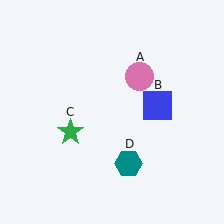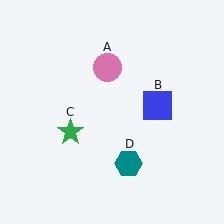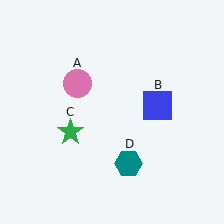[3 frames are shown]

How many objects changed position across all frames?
1 object changed position: pink circle (object A).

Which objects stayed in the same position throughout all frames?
Blue square (object B) and green star (object C) and teal hexagon (object D) remained stationary.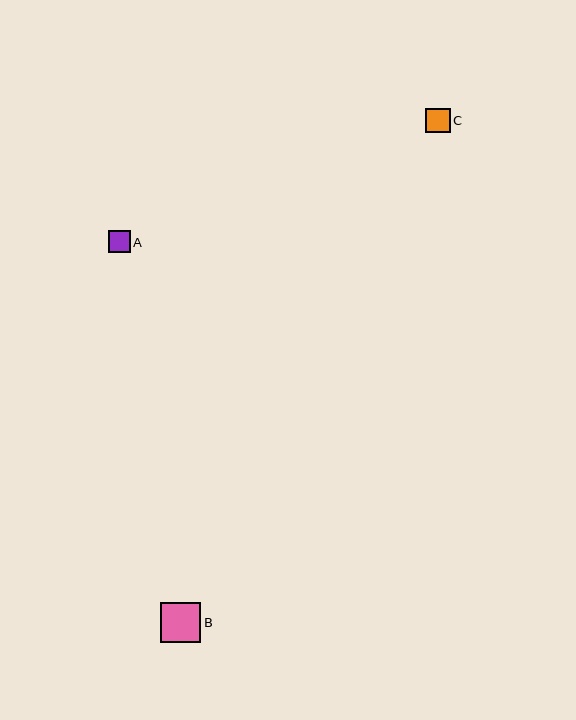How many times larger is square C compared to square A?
Square C is approximately 1.1 times the size of square A.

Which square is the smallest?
Square A is the smallest with a size of approximately 22 pixels.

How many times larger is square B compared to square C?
Square B is approximately 1.6 times the size of square C.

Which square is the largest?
Square B is the largest with a size of approximately 40 pixels.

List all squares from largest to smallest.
From largest to smallest: B, C, A.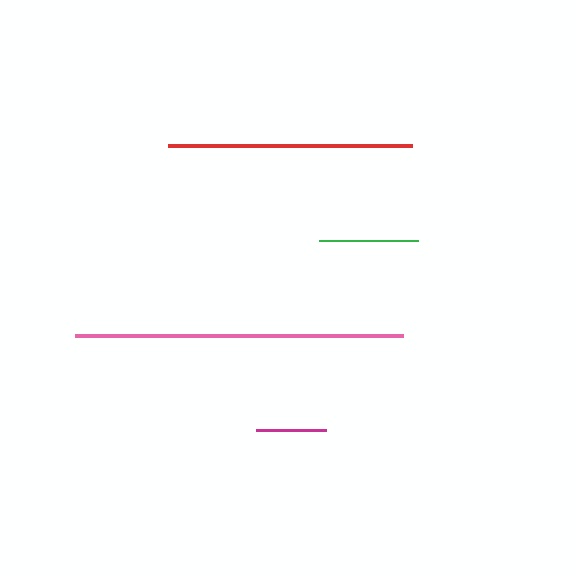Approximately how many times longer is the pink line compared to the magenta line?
The pink line is approximately 4.7 times the length of the magenta line.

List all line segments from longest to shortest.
From longest to shortest: pink, red, green, magenta.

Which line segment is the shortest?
The magenta line is the shortest at approximately 70 pixels.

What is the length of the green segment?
The green segment is approximately 99 pixels long.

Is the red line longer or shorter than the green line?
The red line is longer than the green line.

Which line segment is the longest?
The pink line is the longest at approximately 328 pixels.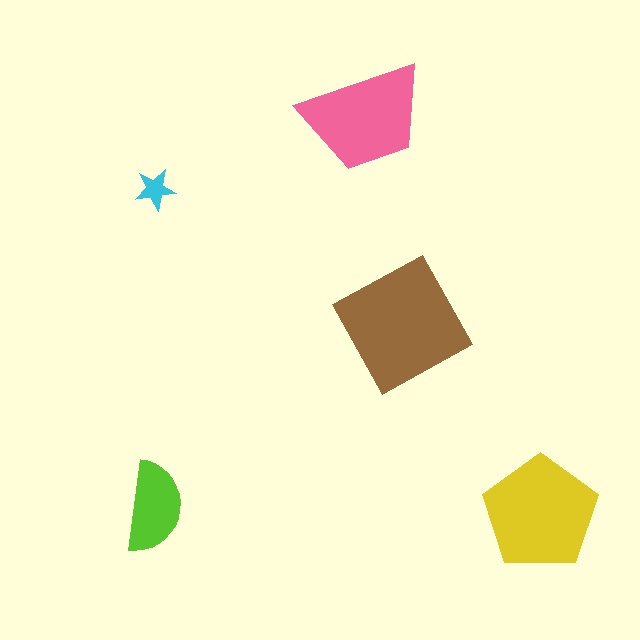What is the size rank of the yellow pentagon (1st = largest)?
2nd.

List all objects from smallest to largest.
The cyan star, the lime semicircle, the pink trapezoid, the yellow pentagon, the brown square.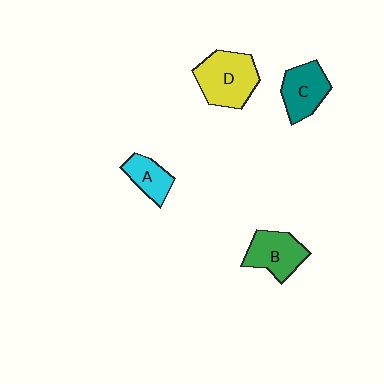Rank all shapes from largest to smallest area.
From largest to smallest: D (yellow), B (green), C (teal), A (cyan).